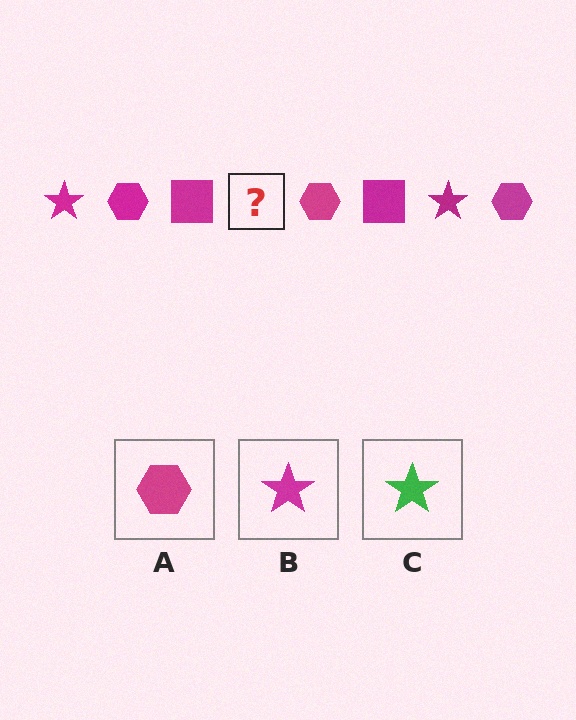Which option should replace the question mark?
Option B.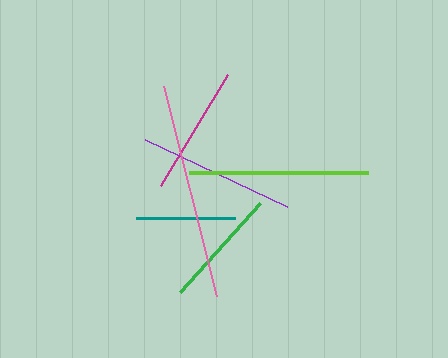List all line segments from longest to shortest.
From longest to shortest: pink, lime, purple, magenta, green, teal.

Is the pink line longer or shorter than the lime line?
The pink line is longer than the lime line.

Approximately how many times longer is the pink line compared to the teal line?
The pink line is approximately 2.2 times the length of the teal line.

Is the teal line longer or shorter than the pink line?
The pink line is longer than the teal line.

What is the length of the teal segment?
The teal segment is approximately 98 pixels long.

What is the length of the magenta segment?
The magenta segment is approximately 129 pixels long.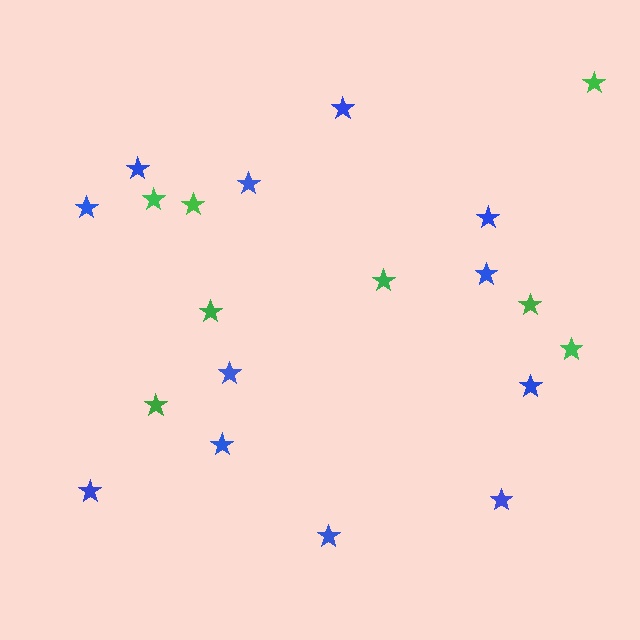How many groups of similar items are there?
There are 2 groups: one group of blue stars (12) and one group of green stars (8).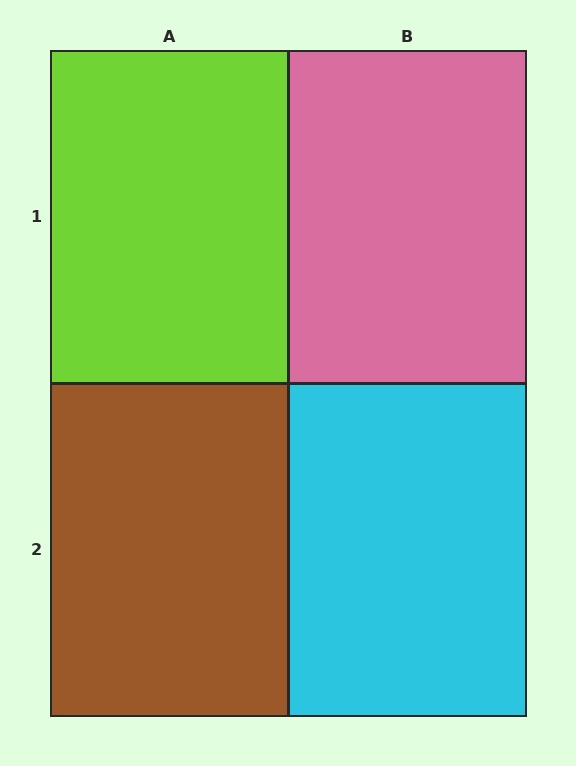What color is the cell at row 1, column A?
Lime.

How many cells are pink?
1 cell is pink.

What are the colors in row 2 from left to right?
Brown, cyan.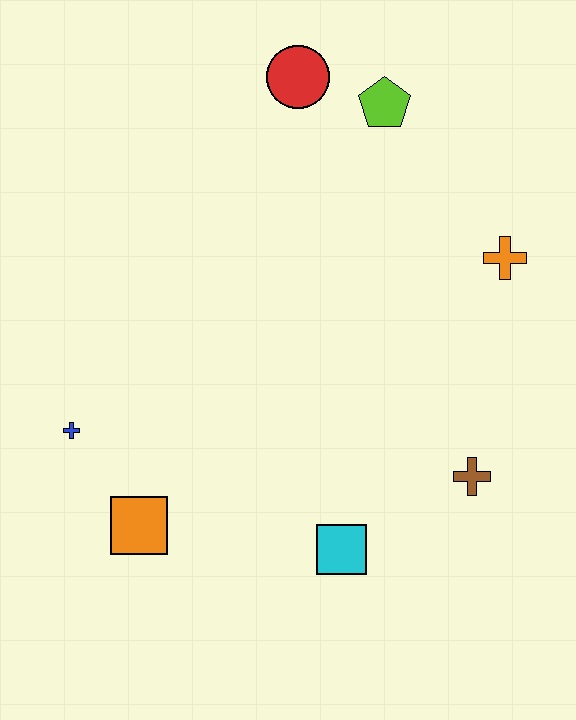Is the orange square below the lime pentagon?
Yes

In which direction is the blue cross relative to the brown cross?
The blue cross is to the left of the brown cross.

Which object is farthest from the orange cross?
The blue cross is farthest from the orange cross.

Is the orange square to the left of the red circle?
Yes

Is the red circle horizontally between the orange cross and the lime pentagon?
No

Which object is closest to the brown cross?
The cyan square is closest to the brown cross.